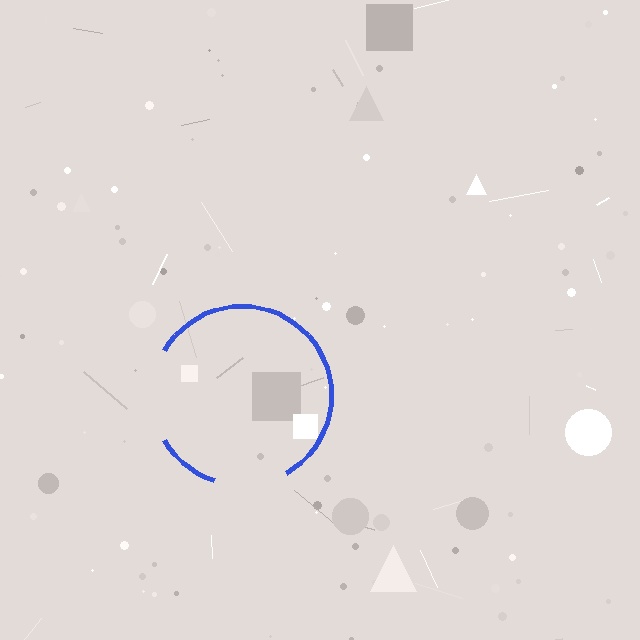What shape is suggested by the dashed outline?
The dashed outline suggests a circle.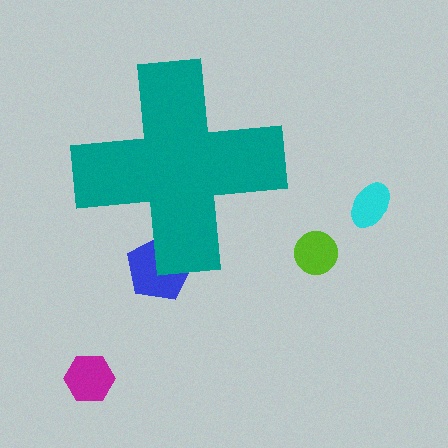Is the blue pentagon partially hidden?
Yes, the blue pentagon is partially hidden behind the teal cross.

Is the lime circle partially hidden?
No, the lime circle is fully visible.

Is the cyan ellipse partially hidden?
No, the cyan ellipse is fully visible.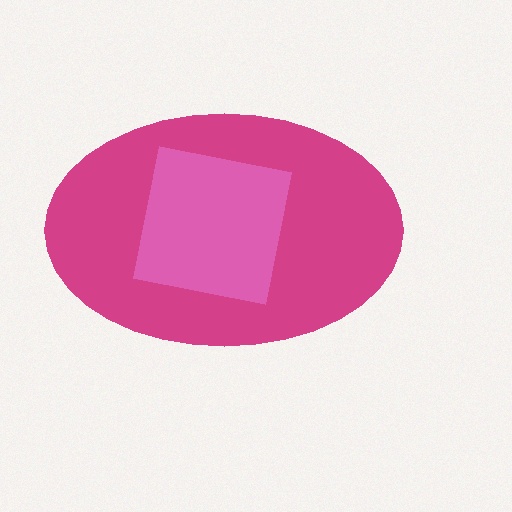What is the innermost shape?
The pink square.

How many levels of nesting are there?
2.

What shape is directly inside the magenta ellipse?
The pink square.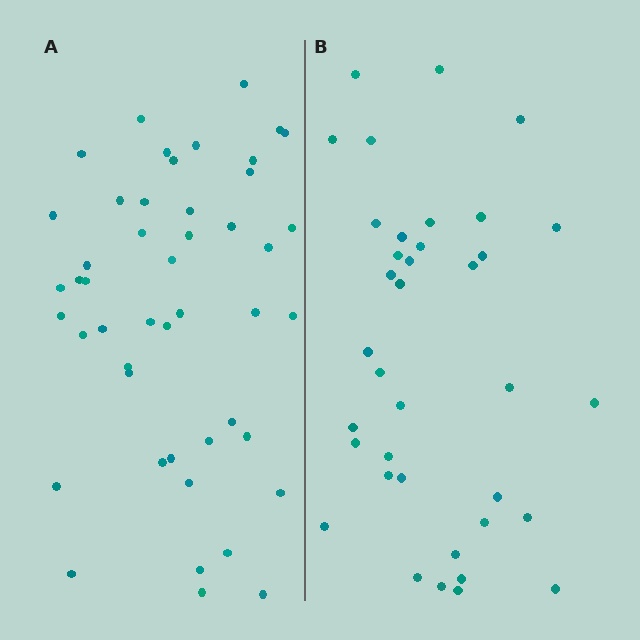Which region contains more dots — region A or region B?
Region A (the left region) has more dots.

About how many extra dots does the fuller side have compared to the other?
Region A has roughly 10 or so more dots than region B.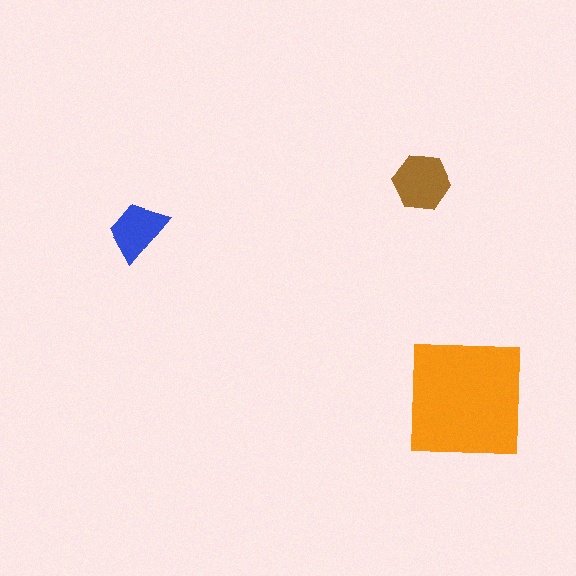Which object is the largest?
The orange square.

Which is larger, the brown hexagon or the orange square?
The orange square.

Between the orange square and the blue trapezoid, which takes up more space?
The orange square.